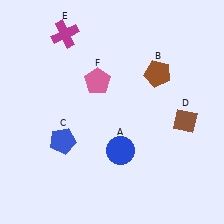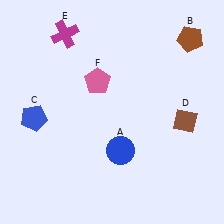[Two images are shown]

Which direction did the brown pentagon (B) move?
The brown pentagon (B) moved up.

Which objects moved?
The objects that moved are: the brown pentagon (B), the blue pentagon (C).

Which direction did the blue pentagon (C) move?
The blue pentagon (C) moved left.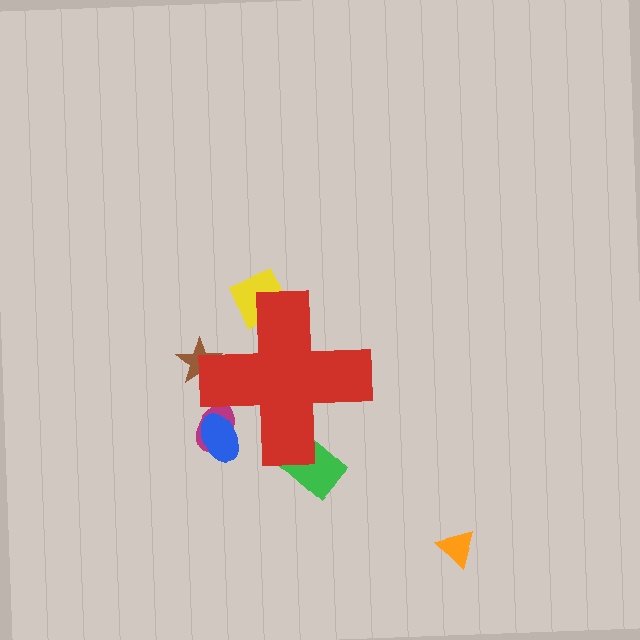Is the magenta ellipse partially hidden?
Yes, the magenta ellipse is partially hidden behind the red cross.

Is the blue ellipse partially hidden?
Yes, the blue ellipse is partially hidden behind the red cross.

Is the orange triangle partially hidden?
No, the orange triangle is fully visible.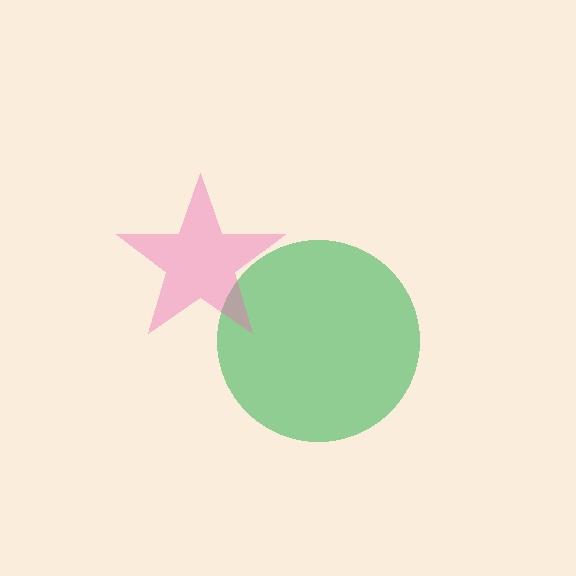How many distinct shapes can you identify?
There are 2 distinct shapes: a green circle, a pink star.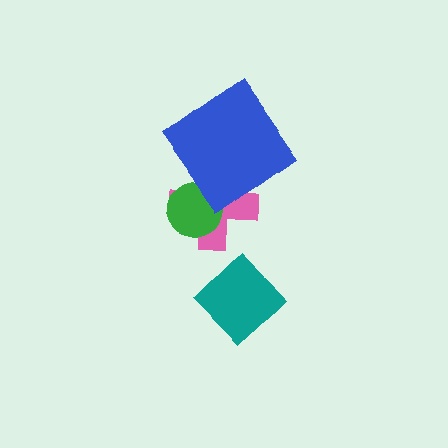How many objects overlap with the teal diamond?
0 objects overlap with the teal diamond.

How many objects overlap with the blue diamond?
1 object overlaps with the blue diamond.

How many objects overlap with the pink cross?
2 objects overlap with the pink cross.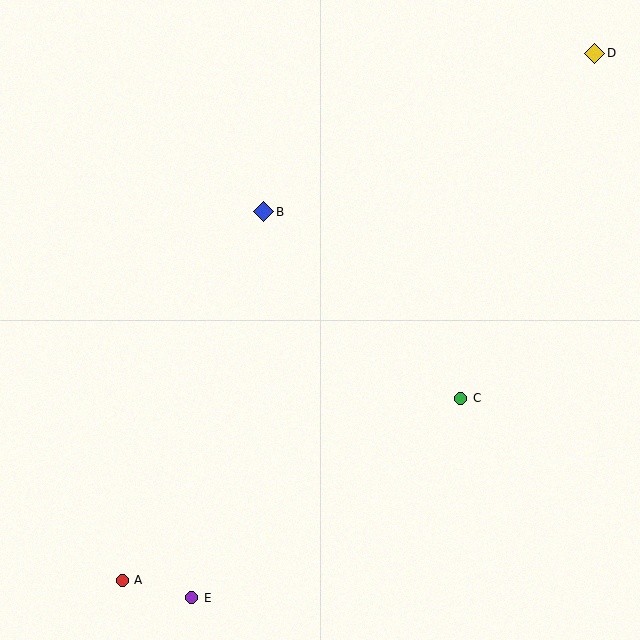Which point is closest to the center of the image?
Point B at (264, 212) is closest to the center.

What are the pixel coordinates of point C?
Point C is at (461, 398).